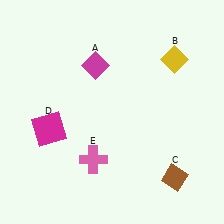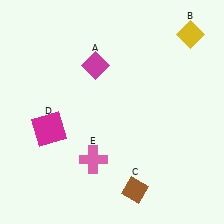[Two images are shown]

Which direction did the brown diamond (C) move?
The brown diamond (C) moved left.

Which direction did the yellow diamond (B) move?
The yellow diamond (B) moved up.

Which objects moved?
The objects that moved are: the yellow diamond (B), the brown diamond (C).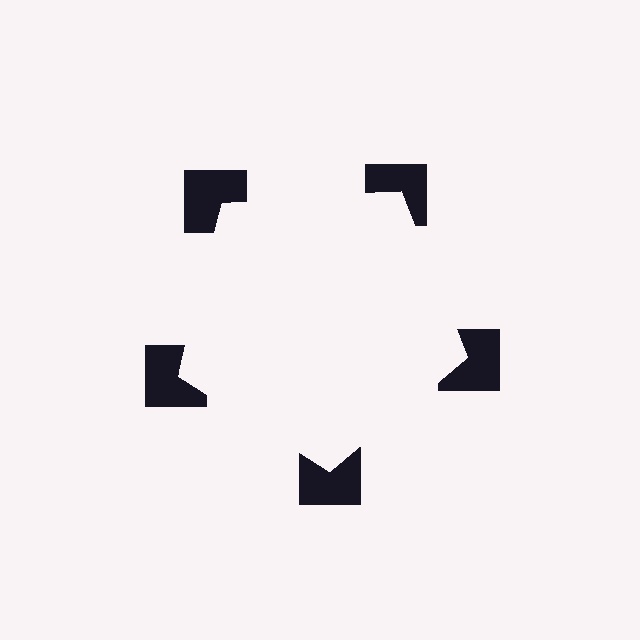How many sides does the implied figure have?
5 sides.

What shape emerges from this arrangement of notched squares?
An illusory pentagon — its edges are inferred from the aligned wedge cuts in the notched squares, not physically drawn.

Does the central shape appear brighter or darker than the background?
It typically appears slightly brighter than the background, even though no actual brightness change is drawn.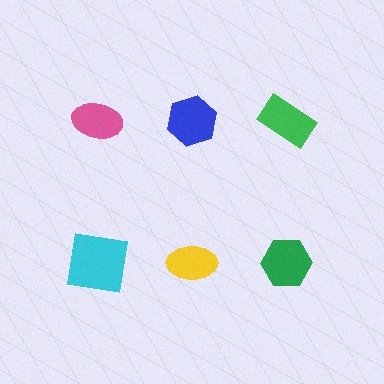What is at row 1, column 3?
A green rectangle.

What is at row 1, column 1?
A pink ellipse.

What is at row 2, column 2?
A yellow ellipse.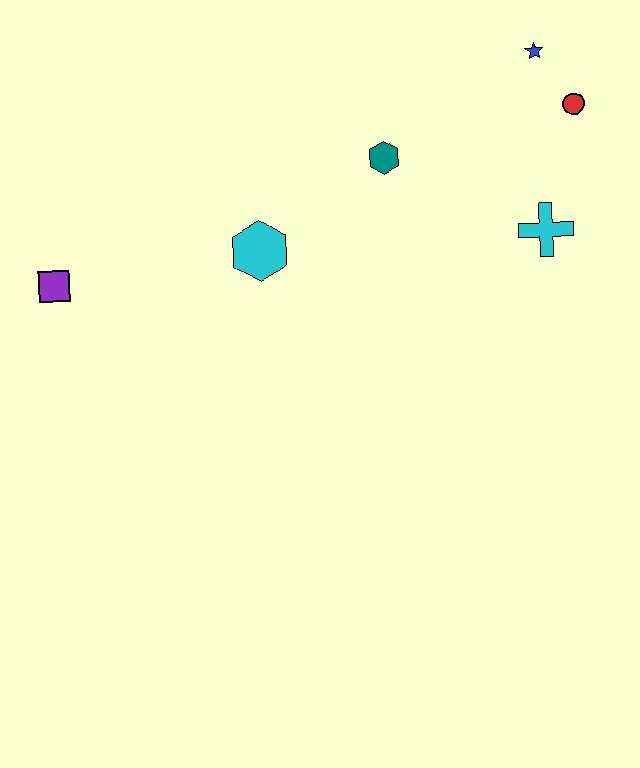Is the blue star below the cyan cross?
No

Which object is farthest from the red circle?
The purple square is farthest from the red circle.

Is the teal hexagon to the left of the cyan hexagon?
No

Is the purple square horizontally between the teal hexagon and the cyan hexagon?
No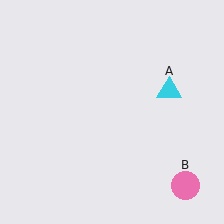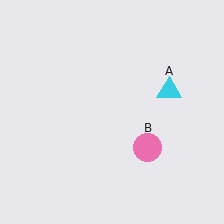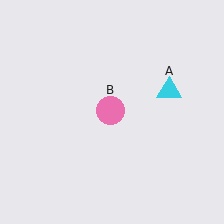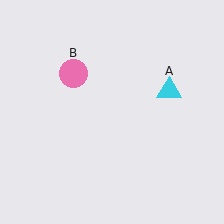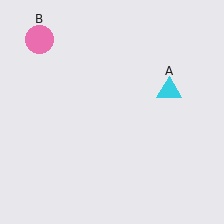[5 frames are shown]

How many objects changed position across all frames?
1 object changed position: pink circle (object B).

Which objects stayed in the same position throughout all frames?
Cyan triangle (object A) remained stationary.